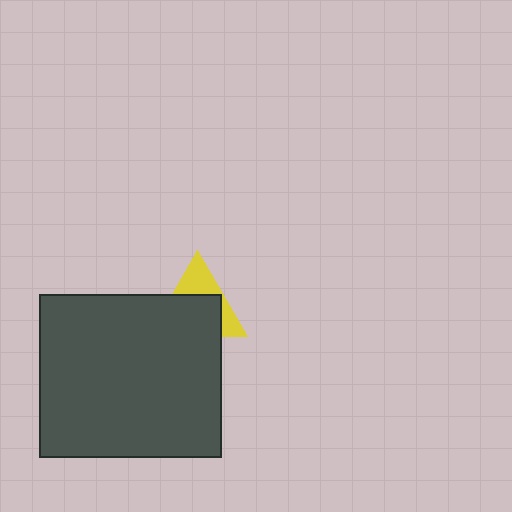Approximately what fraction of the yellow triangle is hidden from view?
Roughly 61% of the yellow triangle is hidden behind the dark gray rectangle.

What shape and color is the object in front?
The object in front is a dark gray rectangle.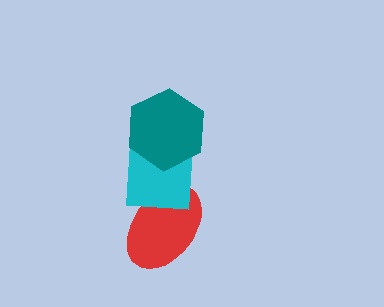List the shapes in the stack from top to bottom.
From top to bottom: the teal hexagon, the cyan square, the red ellipse.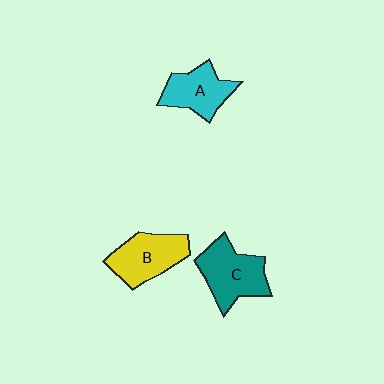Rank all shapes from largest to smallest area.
From largest to smallest: C (teal), B (yellow), A (cyan).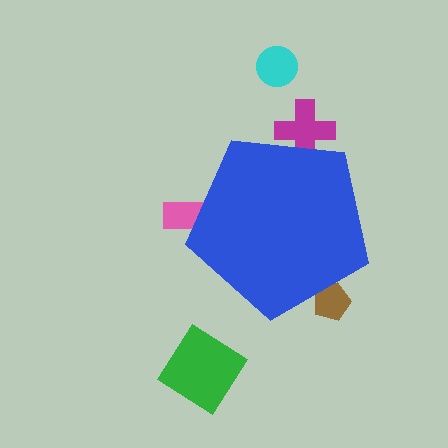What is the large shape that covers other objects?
A blue pentagon.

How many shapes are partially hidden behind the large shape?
3 shapes are partially hidden.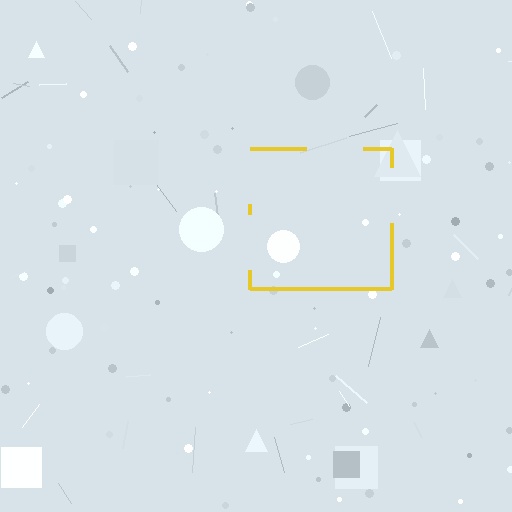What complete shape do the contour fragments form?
The contour fragments form a square.